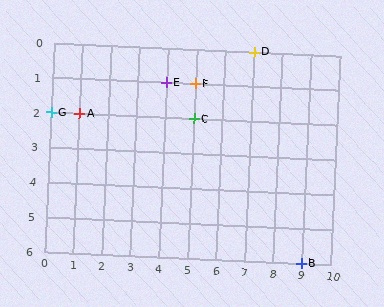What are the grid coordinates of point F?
Point F is at grid coordinates (5, 1).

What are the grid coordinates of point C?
Point C is at grid coordinates (5, 2).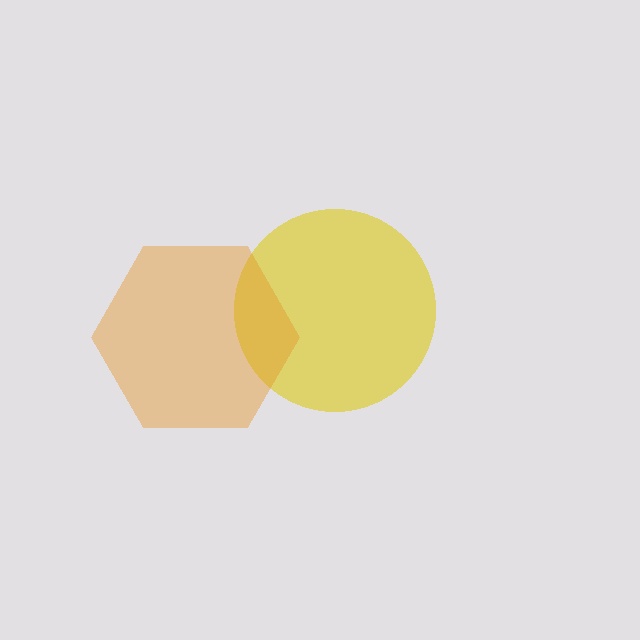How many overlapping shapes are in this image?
There are 2 overlapping shapes in the image.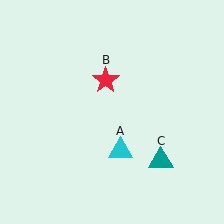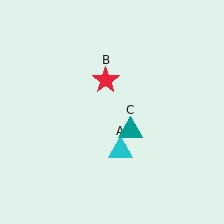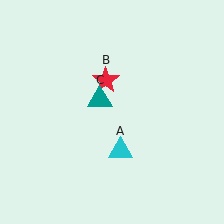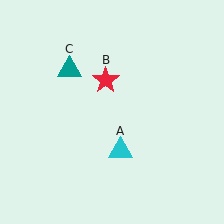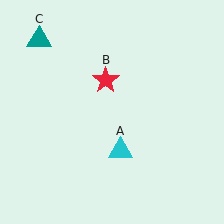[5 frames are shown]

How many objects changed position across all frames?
1 object changed position: teal triangle (object C).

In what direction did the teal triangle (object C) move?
The teal triangle (object C) moved up and to the left.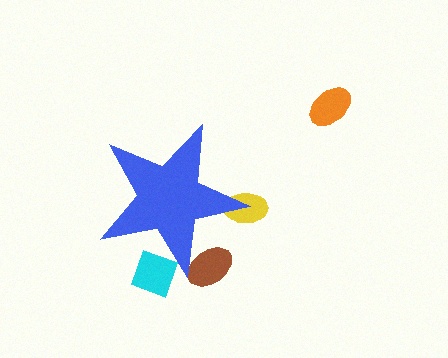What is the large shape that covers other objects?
A blue star.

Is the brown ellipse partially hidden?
Yes, the brown ellipse is partially hidden behind the blue star.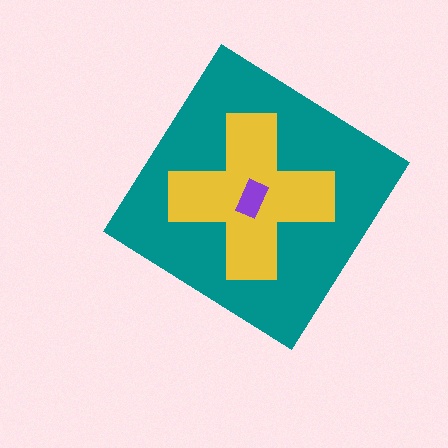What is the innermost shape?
The purple rectangle.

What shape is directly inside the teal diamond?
The yellow cross.